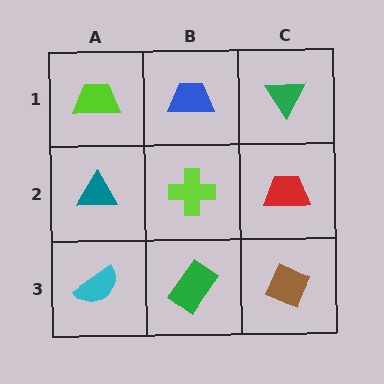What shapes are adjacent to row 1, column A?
A teal triangle (row 2, column A), a blue trapezoid (row 1, column B).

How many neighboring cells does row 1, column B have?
3.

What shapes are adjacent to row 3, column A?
A teal triangle (row 2, column A), a green rectangle (row 3, column B).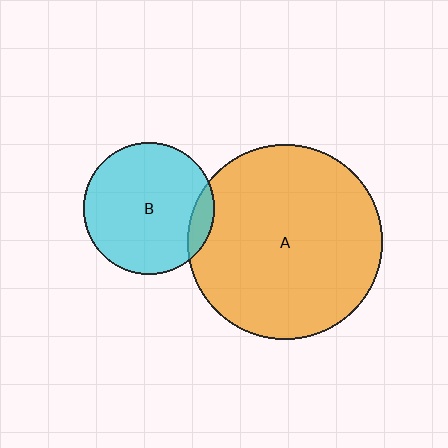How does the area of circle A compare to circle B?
Approximately 2.2 times.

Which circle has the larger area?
Circle A (orange).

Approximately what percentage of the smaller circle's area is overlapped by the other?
Approximately 10%.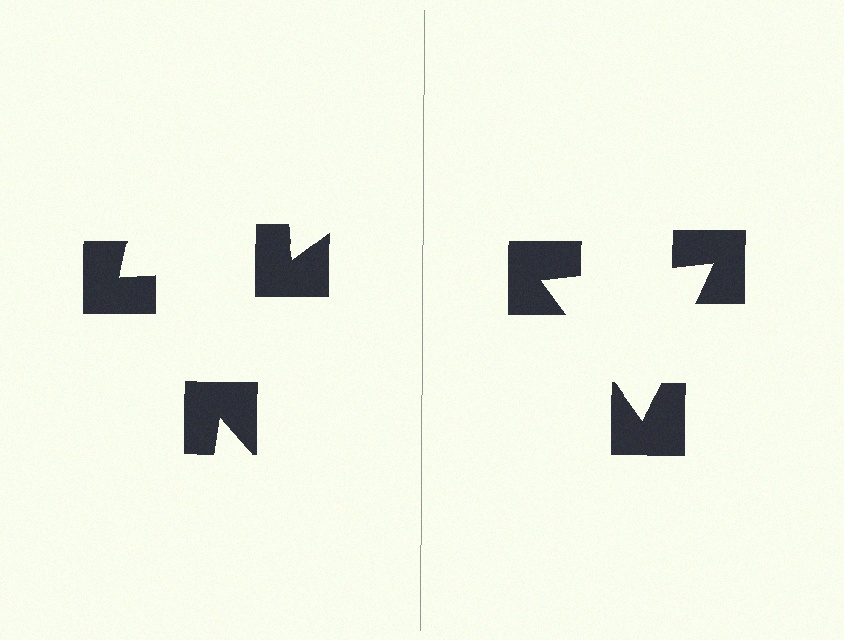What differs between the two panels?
The notched squares are positioned identically on both sides; only the wedge orientations differ. On the right they align to a triangle; on the left they are misaligned.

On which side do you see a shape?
An illusory triangle appears on the right side. On the left side the wedge cuts are rotated, so no coherent shape forms.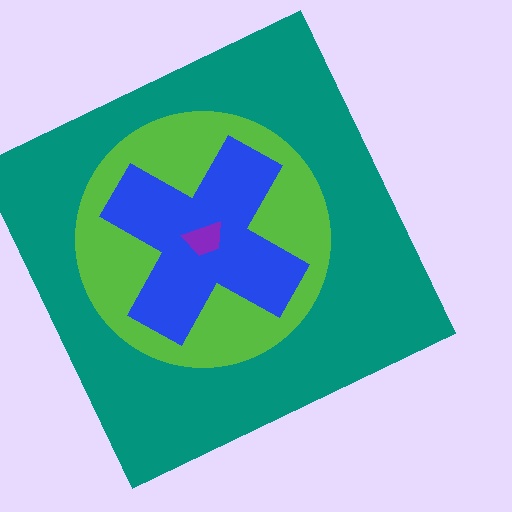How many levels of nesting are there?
4.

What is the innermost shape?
The purple trapezoid.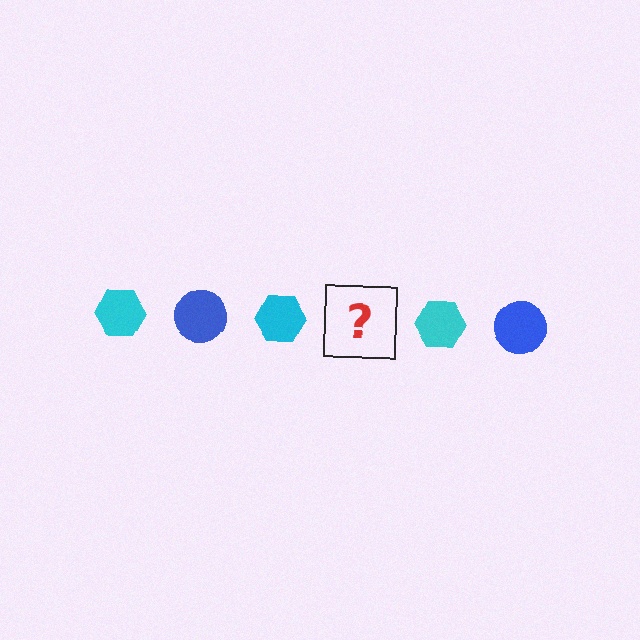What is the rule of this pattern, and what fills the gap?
The rule is that the pattern alternates between cyan hexagon and blue circle. The gap should be filled with a blue circle.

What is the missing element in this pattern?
The missing element is a blue circle.